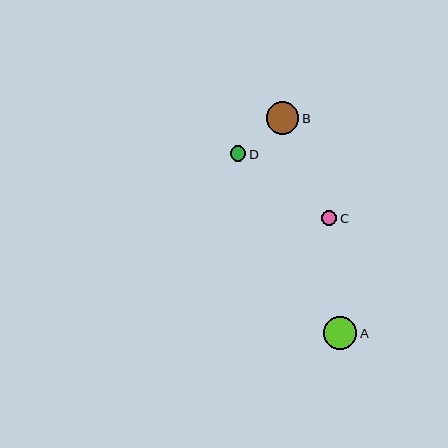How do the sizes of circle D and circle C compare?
Circle D and circle C are approximately the same size.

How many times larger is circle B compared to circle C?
Circle B is approximately 2.2 times the size of circle C.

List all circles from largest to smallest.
From largest to smallest: A, B, D, C.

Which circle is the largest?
Circle A is the largest with a size of approximately 33 pixels.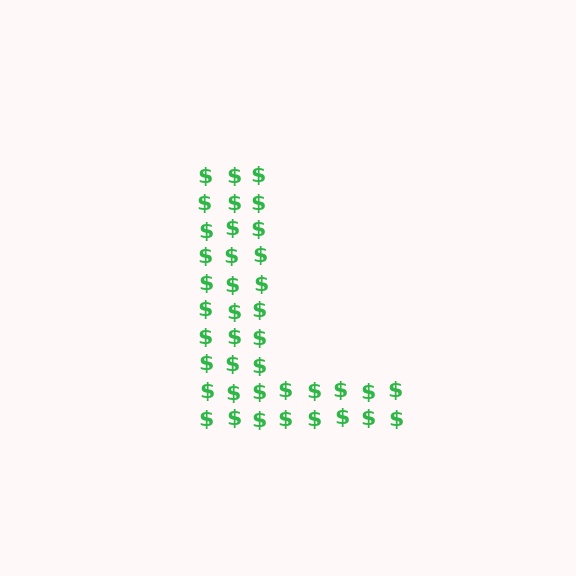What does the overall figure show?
The overall figure shows the letter L.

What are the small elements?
The small elements are dollar signs.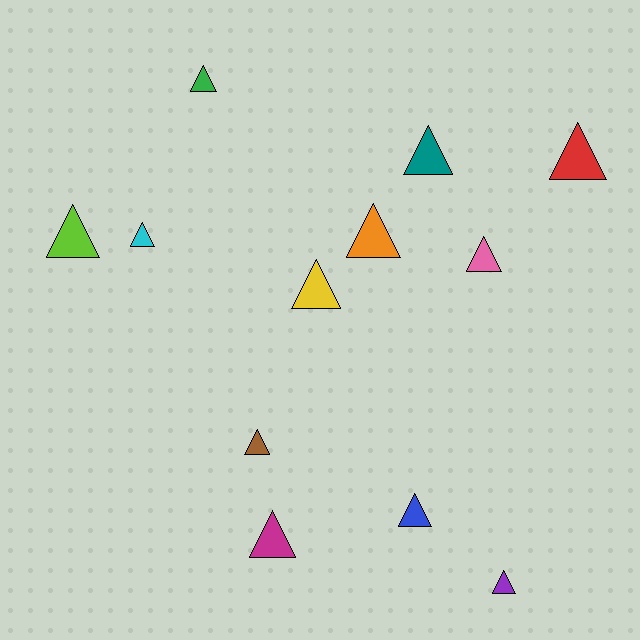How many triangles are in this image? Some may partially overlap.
There are 12 triangles.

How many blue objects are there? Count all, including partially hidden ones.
There is 1 blue object.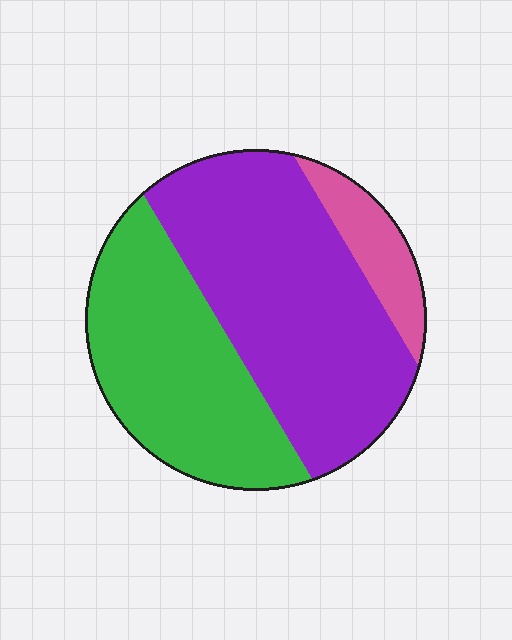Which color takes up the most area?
Purple, at roughly 50%.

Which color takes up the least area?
Pink, at roughly 10%.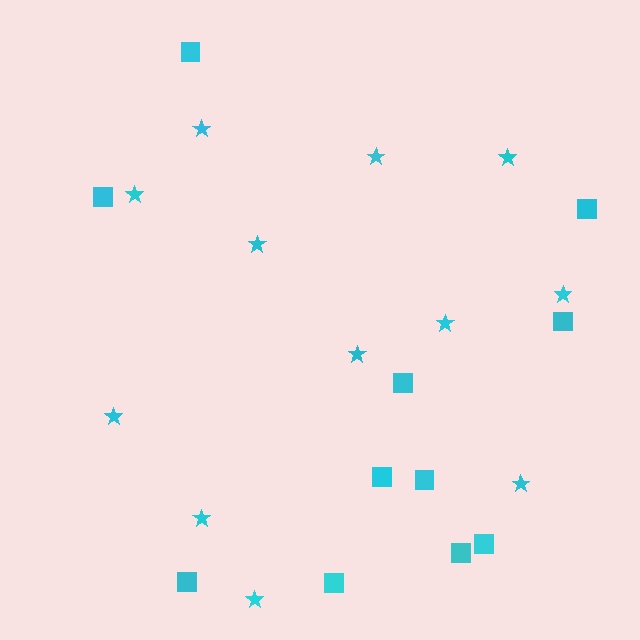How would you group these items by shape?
There are 2 groups: one group of stars (12) and one group of squares (11).